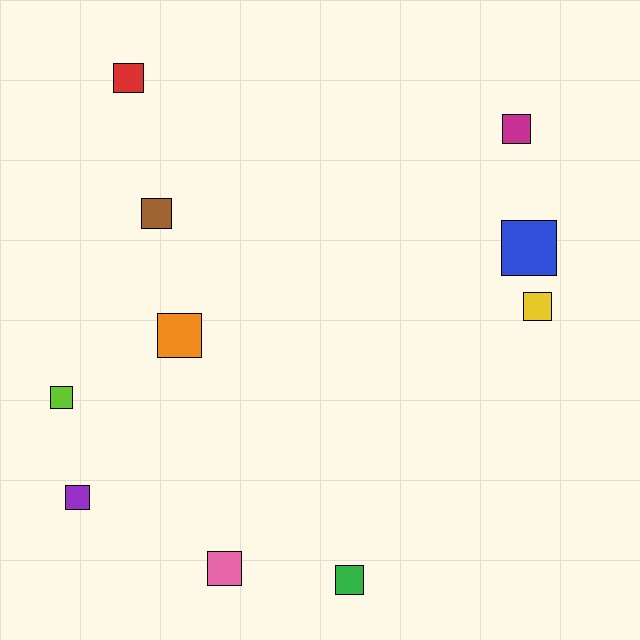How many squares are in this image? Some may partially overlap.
There are 10 squares.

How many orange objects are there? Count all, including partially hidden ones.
There is 1 orange object.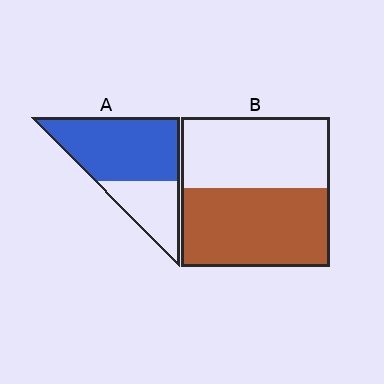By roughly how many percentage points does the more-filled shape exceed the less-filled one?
By roughly 15 percentage points (A over B).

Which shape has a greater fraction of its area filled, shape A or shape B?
Shape A.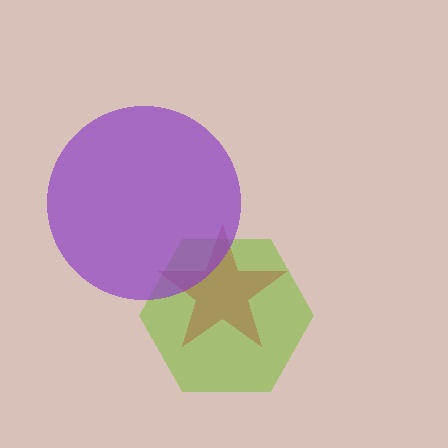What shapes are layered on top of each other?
The layered shapes are: a lime hexagon, a brown star, a purple circle.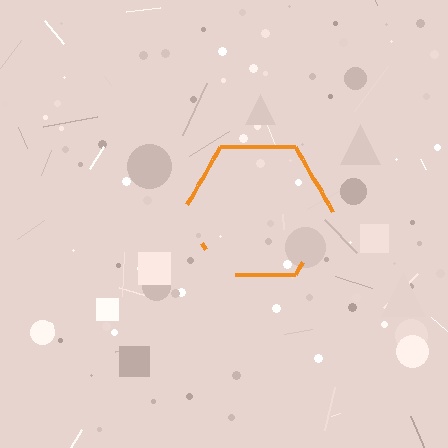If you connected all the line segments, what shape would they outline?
They would outline a hexagon.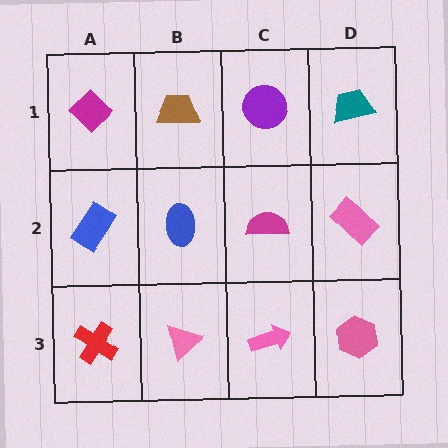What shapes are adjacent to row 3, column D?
A pink rectangle (row 2, column D), a pink arrow (row 3, column C).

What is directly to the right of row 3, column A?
A pink triangle.